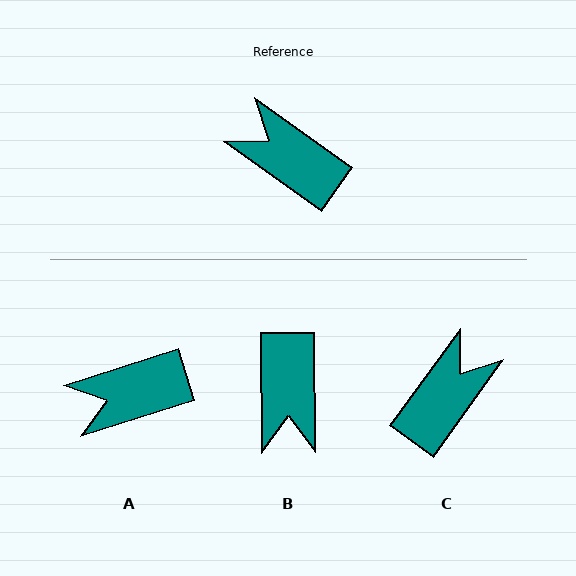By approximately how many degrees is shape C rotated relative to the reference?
Approximately 91 degrees clockwise.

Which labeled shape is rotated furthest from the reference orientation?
B, about 126 degrees away.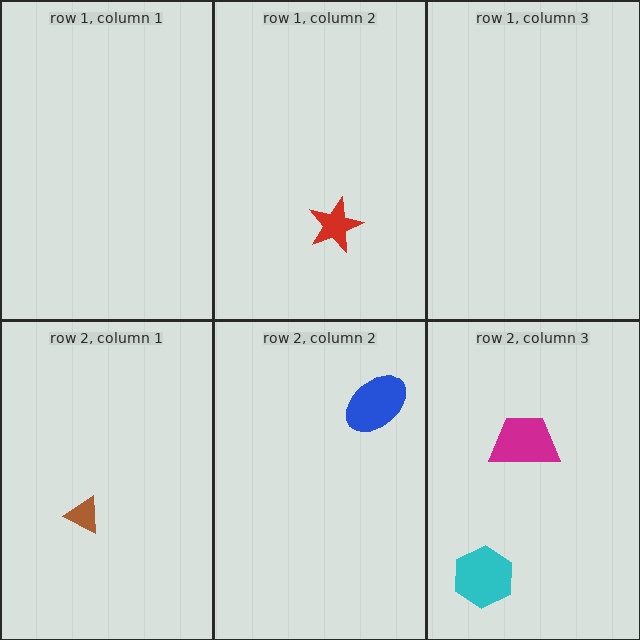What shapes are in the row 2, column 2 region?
The blue ellipse.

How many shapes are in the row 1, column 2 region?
1.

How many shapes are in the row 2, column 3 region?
2.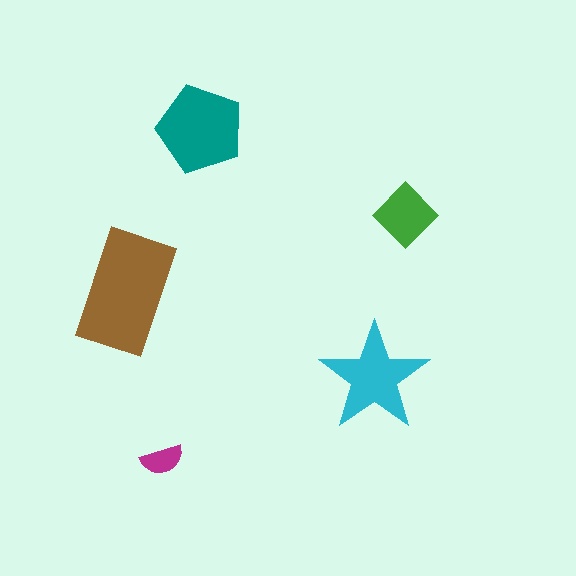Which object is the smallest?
The magenta semicircle.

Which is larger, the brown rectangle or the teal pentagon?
The brown rectangle.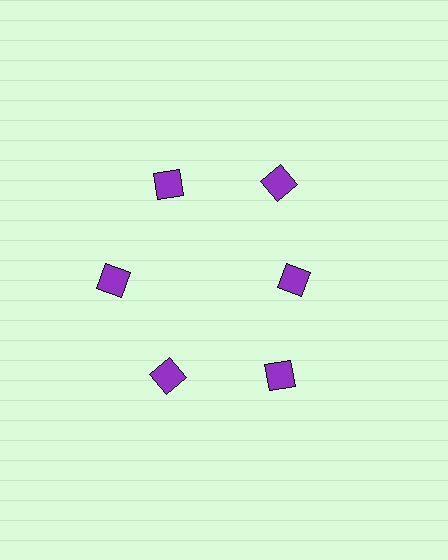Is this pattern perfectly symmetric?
No. The 6 purple squares are arranged in a ring, but one element near the 3 o'clock position is pulled inward toward the center, breaking the 6-fold rotational symmetry.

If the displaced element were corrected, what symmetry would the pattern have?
It would have 6-fold rotational symmetry — the pattern would map onto itself every 60 degrees.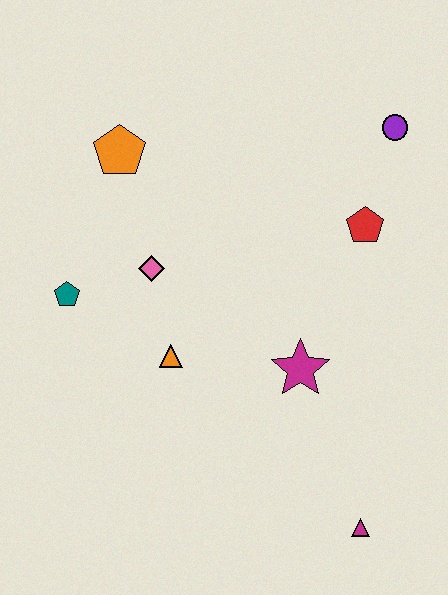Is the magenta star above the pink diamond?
No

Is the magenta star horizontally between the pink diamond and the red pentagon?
Yes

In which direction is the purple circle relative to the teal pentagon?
The purple circle is to the right of the teal pentagon.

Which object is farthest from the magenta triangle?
The orange pentagon is farthest from the magenta triangle.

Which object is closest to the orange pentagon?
The pink diamond is closest to the orange pentagon.